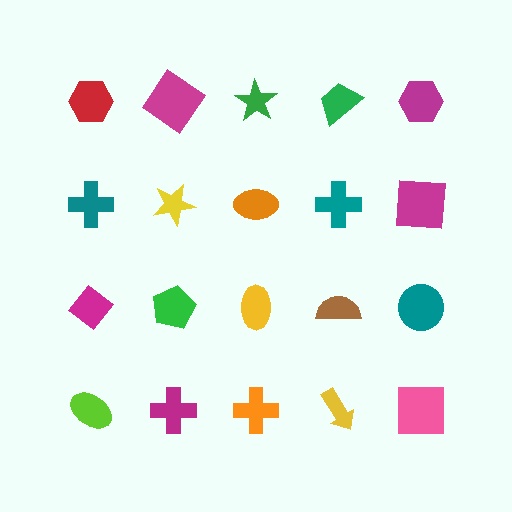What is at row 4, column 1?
A lime ellipse.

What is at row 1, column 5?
A magenta hexagon.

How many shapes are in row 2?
5 shapes.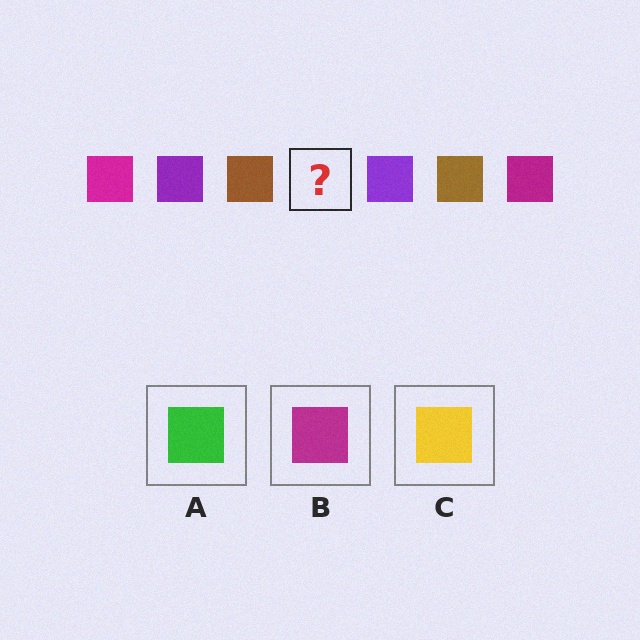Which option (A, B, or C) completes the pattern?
B.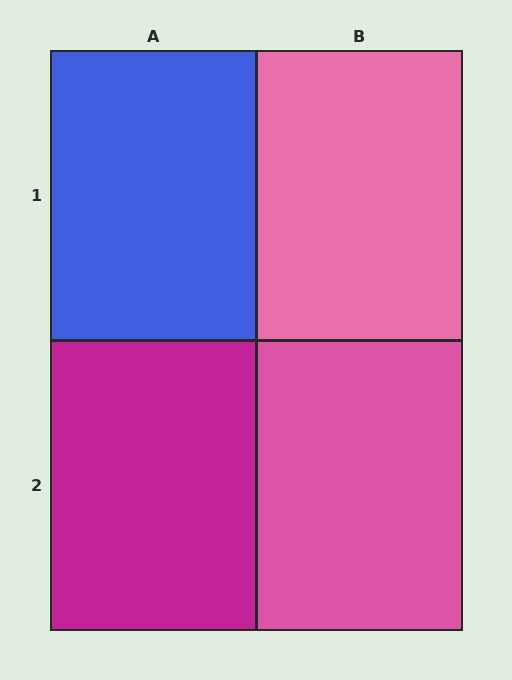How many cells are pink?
2 cells are pink.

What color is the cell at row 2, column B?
Pink.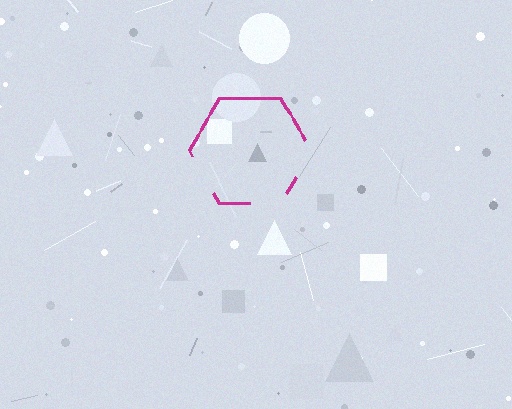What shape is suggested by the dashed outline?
The dashed outline suggests a hexagon.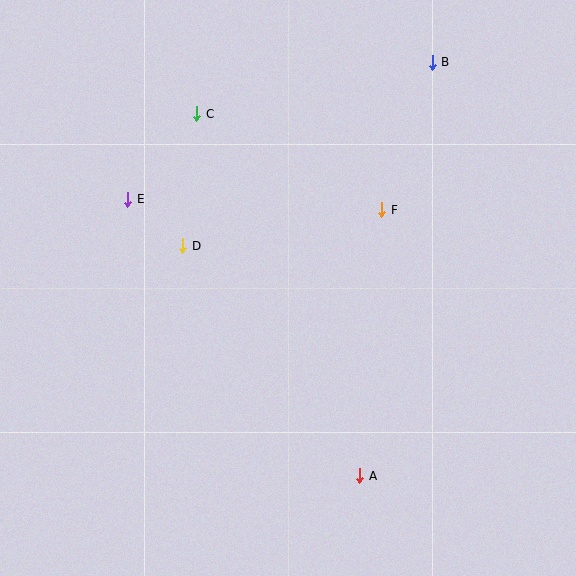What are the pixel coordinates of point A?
Point A is at (360, 476).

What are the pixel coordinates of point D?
Point D is at (183, 246).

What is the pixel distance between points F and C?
The distance between F and C is 208 pixels.